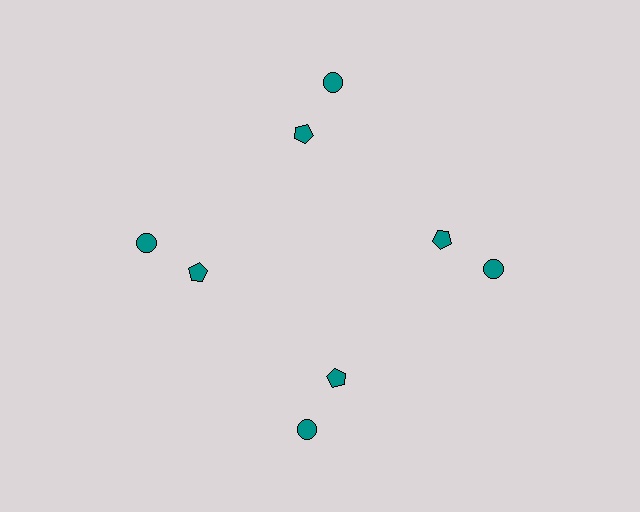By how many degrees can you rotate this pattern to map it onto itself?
The pattern maps onto itself every 90 degrees of rotation.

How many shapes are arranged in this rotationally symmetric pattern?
There are 8 shapes, arranged in 4 groups of 2.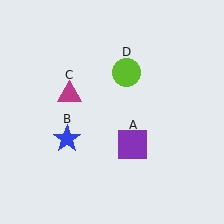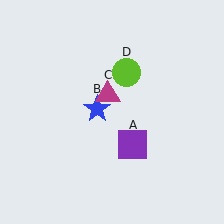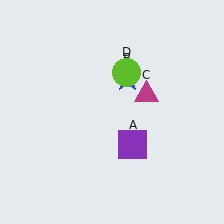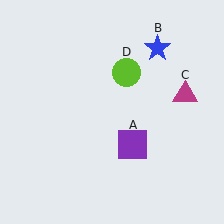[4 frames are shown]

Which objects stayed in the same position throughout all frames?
Purple square (object A) and lime circle (object D) remained stationary.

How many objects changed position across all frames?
2 objects changed position: blue star (object B), magenta triangle (object C).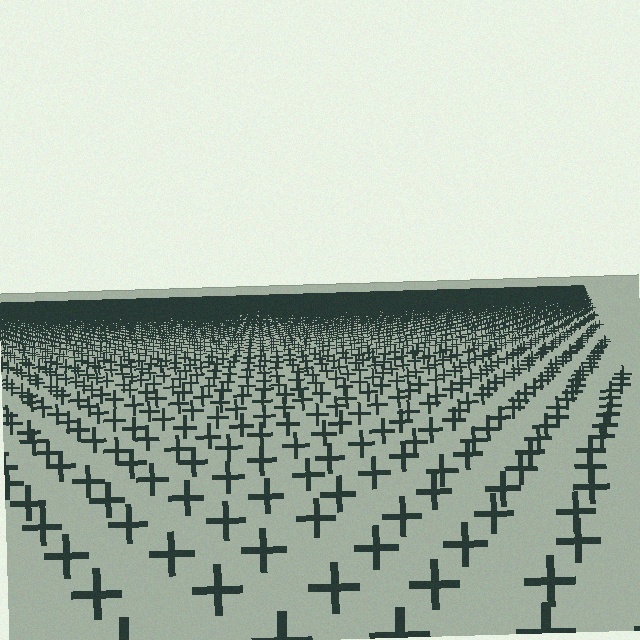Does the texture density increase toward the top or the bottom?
Density increases toward the top.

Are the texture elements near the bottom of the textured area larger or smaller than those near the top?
Larger. Near the bottom, elements are closer to the viewer and appear at a bigger on-screen size.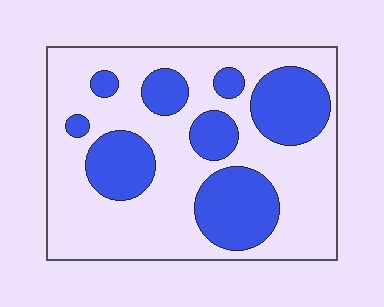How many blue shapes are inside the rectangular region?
8.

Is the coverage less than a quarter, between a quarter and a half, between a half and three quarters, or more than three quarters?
Between a quarter and a half.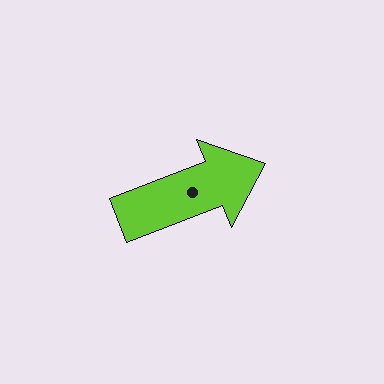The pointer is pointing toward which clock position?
Roughly 2 o'clock.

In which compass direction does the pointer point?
East.